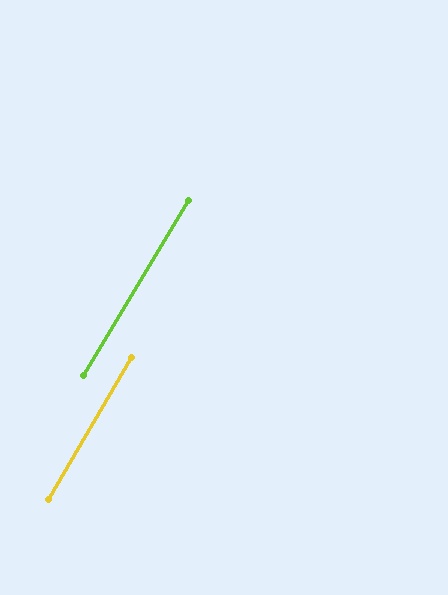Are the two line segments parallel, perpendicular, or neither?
Parallel — their directions differ by only 0.6°.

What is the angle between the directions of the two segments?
Approximately 1 degree.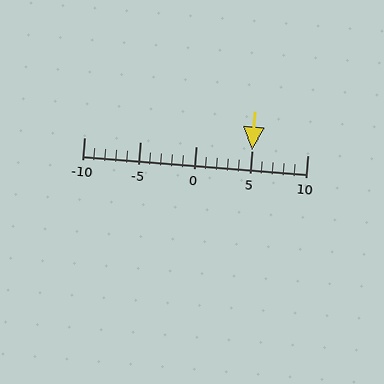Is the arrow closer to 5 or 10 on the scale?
The arrow is closer to 5.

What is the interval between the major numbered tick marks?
The major tick marks are spaced 5 units apart.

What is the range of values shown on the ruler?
The ruler shows values from -10 to 10.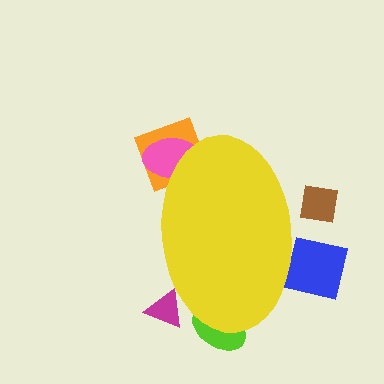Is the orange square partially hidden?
Yes, the orange square is partially hidden behind the yellow ellipse.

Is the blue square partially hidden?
Yes, the blue square is partially hidden behind the yellow ellipse.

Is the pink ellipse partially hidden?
Yes, the pink ellipse is partially hidden behind the yellow ellipse.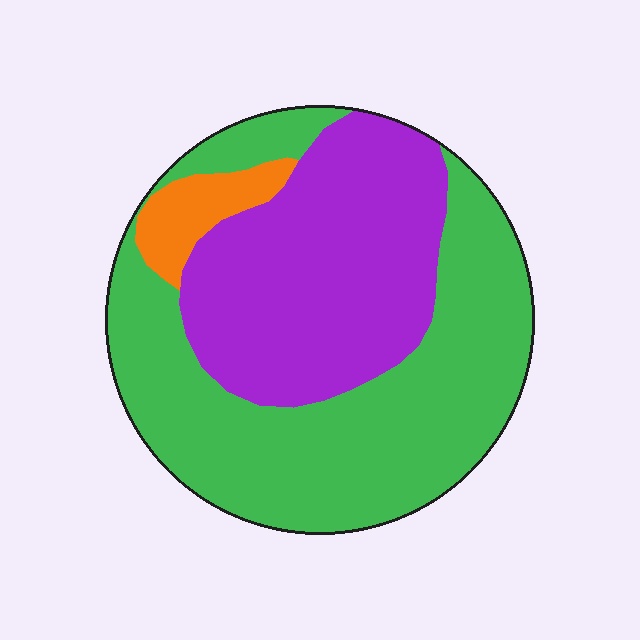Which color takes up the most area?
Green, at roughly 55%.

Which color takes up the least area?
Orange, at roughly 5%.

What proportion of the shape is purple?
Purple takes up about three eighths (3/8) of the shape.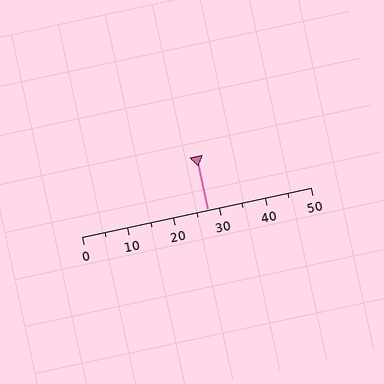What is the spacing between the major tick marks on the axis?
The major ticks are spaced 10 apart.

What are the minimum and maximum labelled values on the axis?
The axis runs from 0 to 50.